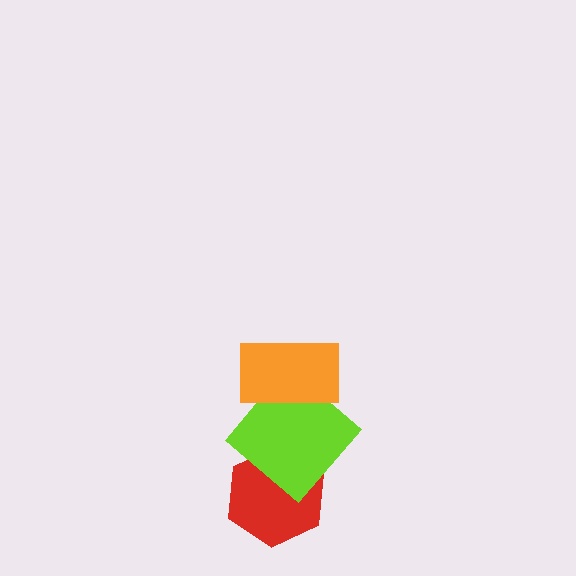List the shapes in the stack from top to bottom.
From top to bottom: the orange rectangle, the lime diamond, the red hexagon.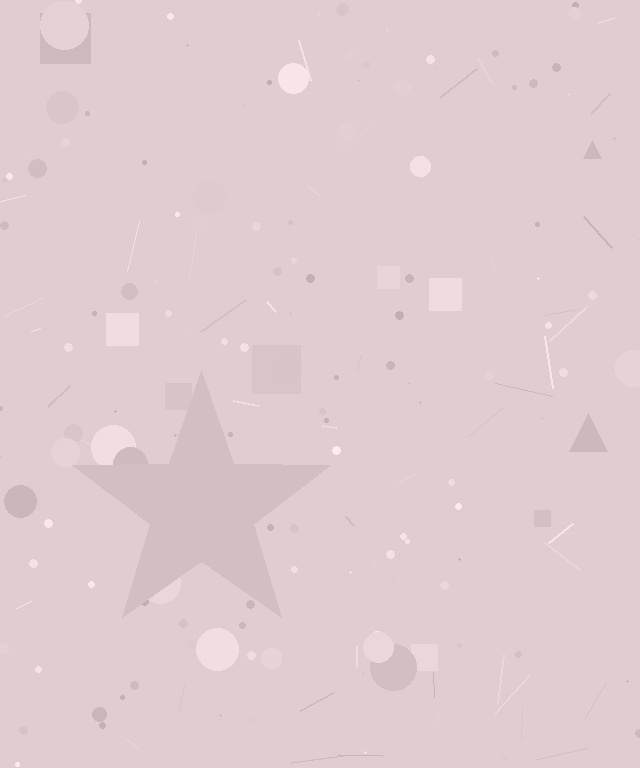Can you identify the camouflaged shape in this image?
The camouflaged shape is a star.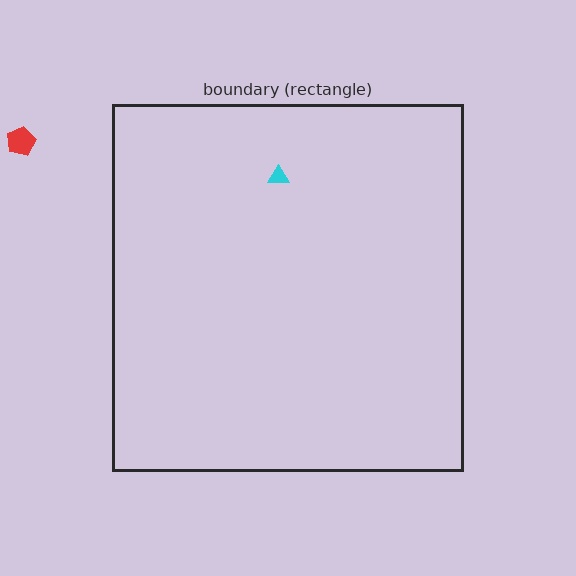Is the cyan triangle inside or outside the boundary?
Inside.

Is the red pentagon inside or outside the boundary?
Outside.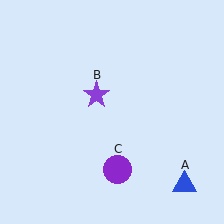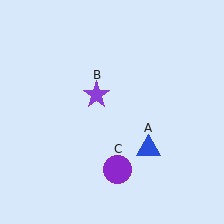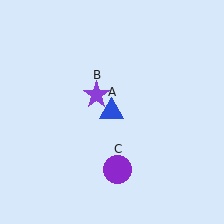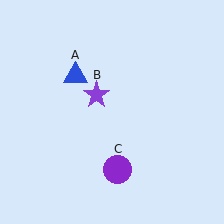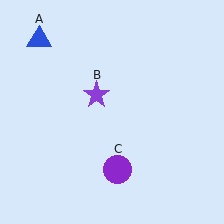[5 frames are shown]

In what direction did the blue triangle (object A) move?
The blue triangle (object A) moved up and to the left.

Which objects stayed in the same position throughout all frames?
Purple star (object B) and purple circle (object C) remained stationary.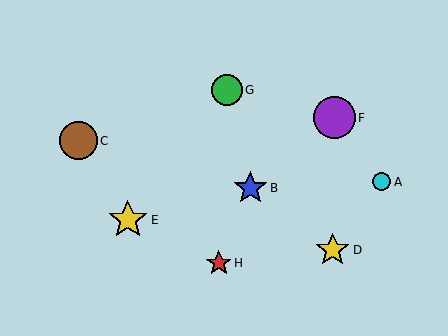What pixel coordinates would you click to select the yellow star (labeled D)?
Click at (333, 250) to select the yellow star D.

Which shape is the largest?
The purple circle (labeled F) is the largest.